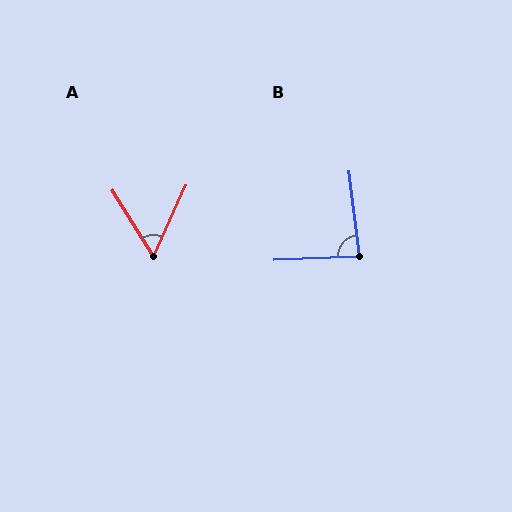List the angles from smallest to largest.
A (57°), B (85°).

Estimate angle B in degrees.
Approximately 85 degrees.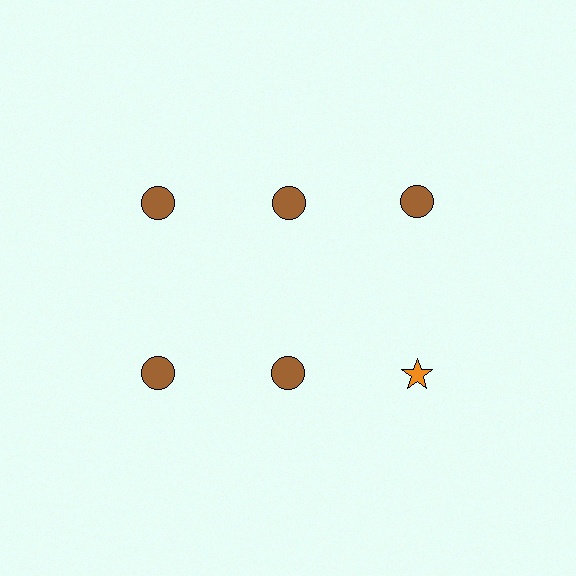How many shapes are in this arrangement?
There are 6 shapes arranged in a grid pattern.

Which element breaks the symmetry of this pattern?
The orange star in the second row, center column breaks the symmetry. All other shapes are brown circles.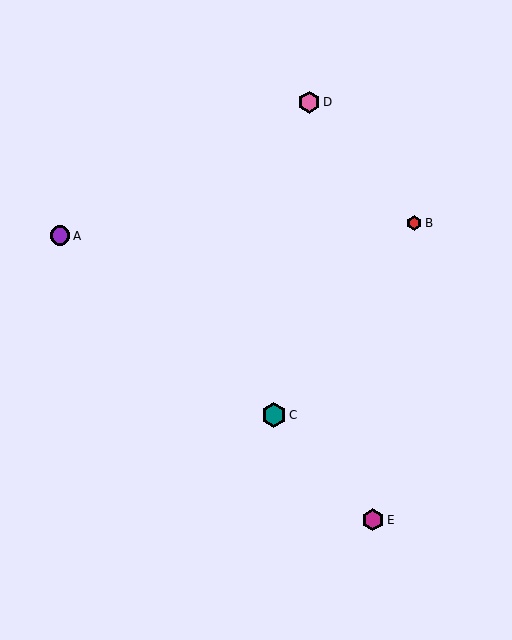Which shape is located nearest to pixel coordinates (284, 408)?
The teal hexagon (labeled C) at (274, 415) is nearest to that location.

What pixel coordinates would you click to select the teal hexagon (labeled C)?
Click at (274, 415) to select the teal hexagon C.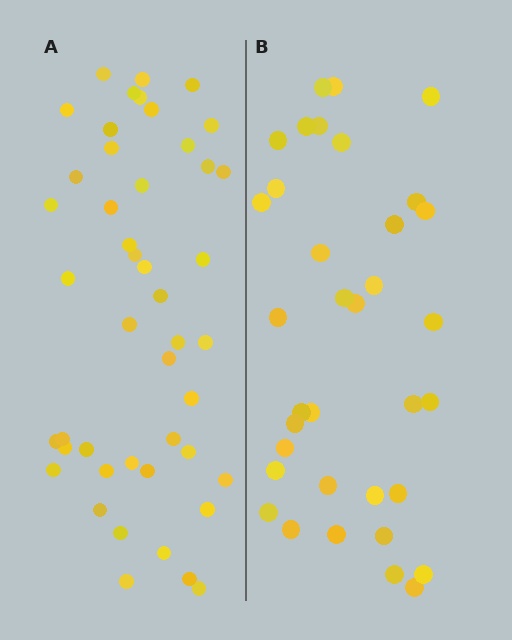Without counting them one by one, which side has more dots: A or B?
Region A (the left region) has more dots.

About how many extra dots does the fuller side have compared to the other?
Region A has roughly 12 or so more dots than region B.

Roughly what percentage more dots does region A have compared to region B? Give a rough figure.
About 30% more.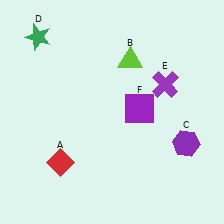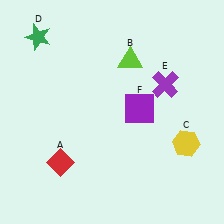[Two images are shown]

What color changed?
The hexagon (C) changed from purple in Image 1 to yellow in Image 2.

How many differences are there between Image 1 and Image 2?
There is 1 difference between the two images.